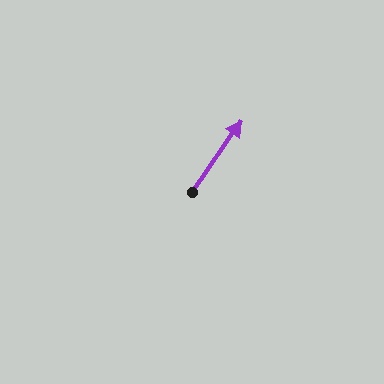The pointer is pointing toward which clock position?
Roughly 1 o'clock.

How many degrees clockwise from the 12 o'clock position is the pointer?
Approximately 34 degrees.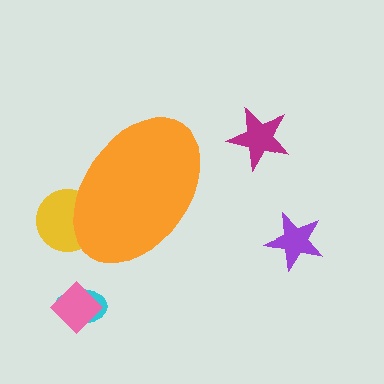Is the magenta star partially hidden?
No, the magenta star is fully visible.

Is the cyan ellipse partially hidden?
No, the cyan ellipse is fully visible.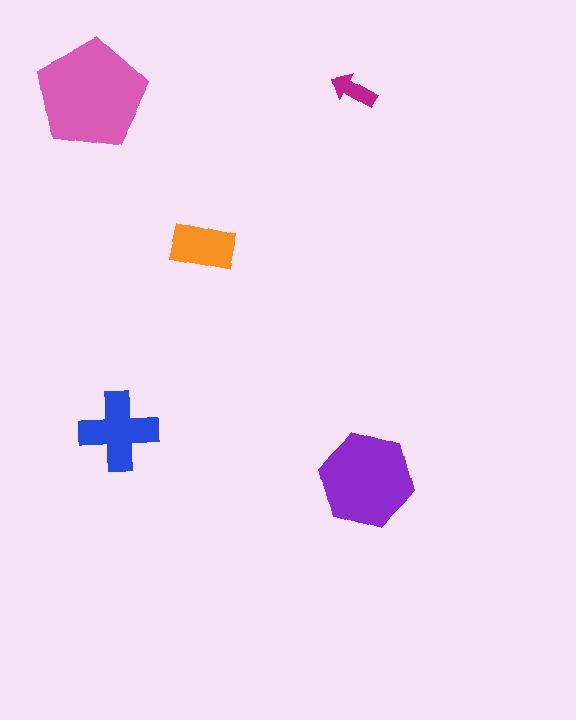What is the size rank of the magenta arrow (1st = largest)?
5th.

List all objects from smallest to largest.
The magenta arrow, the orange rectangle, the blue cross, the purple hexagon, the pink pentagon.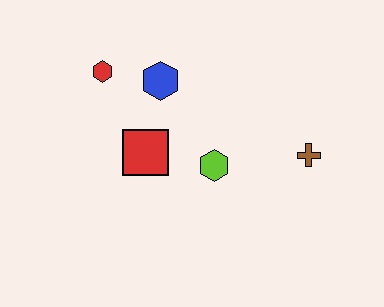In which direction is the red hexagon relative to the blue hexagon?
The red hexagon is to the left of the blue hexagon.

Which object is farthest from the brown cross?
The red hexagon is farthest from the brown cross.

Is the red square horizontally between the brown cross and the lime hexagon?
No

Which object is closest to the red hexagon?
The blue hexagon is closest to the red hexagon.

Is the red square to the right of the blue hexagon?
No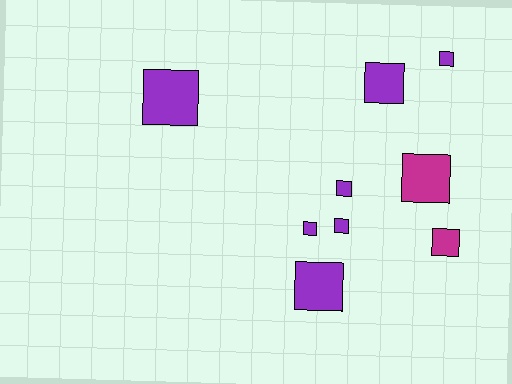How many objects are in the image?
There are 9 objects.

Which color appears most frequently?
Purple, with 7 objects.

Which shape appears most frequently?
Square, with 9 objects.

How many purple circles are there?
There are no purple circles.